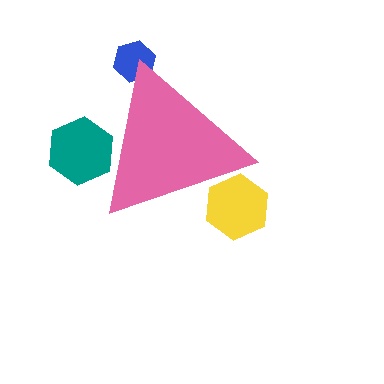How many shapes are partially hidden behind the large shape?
3 shapes are partially hidden.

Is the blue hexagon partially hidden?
Yes, the blue hexagon is partially hidden behind the pink triangle.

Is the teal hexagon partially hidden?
Yes, the teal hexagon is partially hidden behind the pink triangle.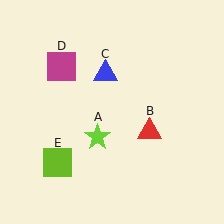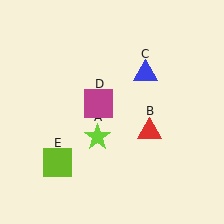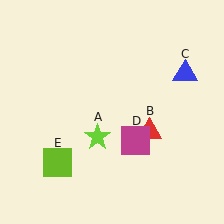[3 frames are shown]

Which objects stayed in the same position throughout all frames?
Lime star (object A) and red triangle (object B) and lime square (object E) remained stationary.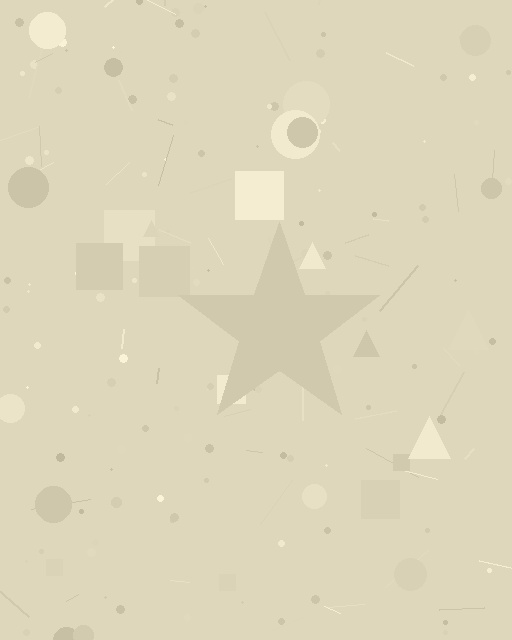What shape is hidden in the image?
A star is hidden in the image.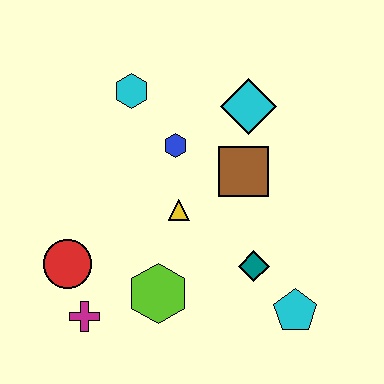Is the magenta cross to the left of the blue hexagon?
Yes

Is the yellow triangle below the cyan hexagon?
Yes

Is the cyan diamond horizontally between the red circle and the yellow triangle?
No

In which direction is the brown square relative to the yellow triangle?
The brown square is to the right of the yellow triangle.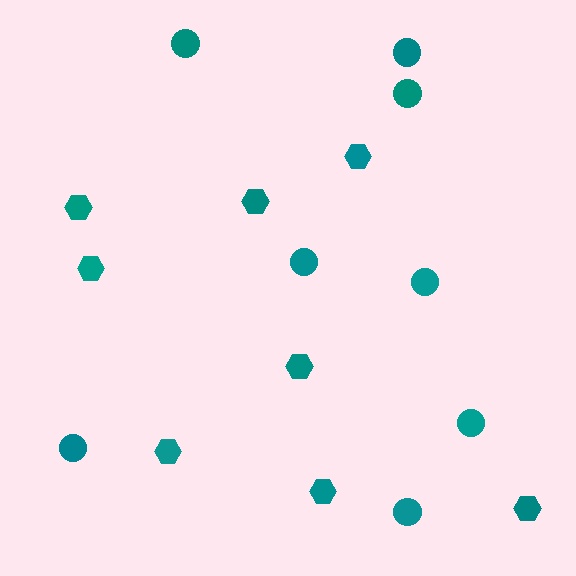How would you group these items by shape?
There are 2 groups: one group of circles (8) and one group of hexagons (8).